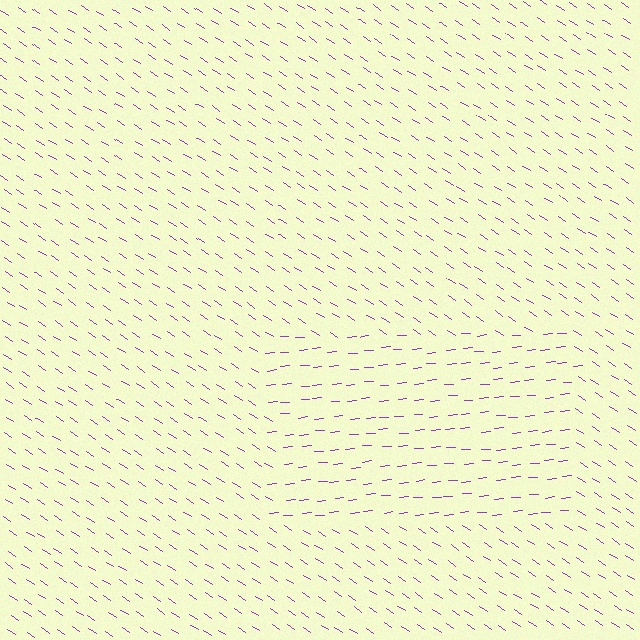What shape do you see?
I see a rectangle.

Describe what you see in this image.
The image is filled with small purple line segments. A rectangle region in the image has lines oriented differently from the surrounding lines, creating a visible texture boundary.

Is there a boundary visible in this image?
Yes, there is a texture boundary formed by a change in line orientation.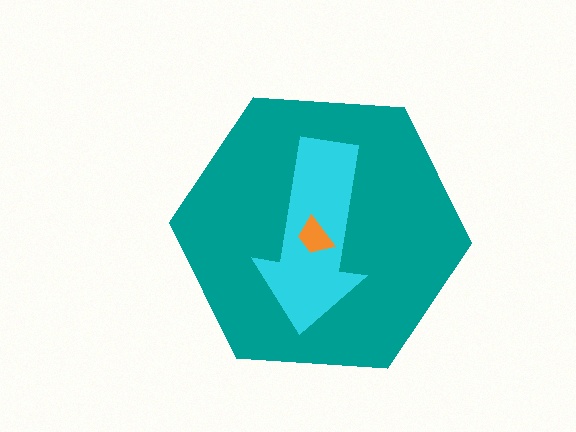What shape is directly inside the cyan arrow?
The orange trapezoid.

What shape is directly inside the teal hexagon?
The cyan arrow.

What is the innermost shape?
The orange trapezoid.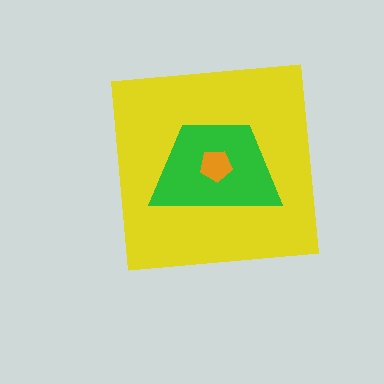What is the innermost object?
The orange pentagon.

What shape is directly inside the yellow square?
The green trapezoid.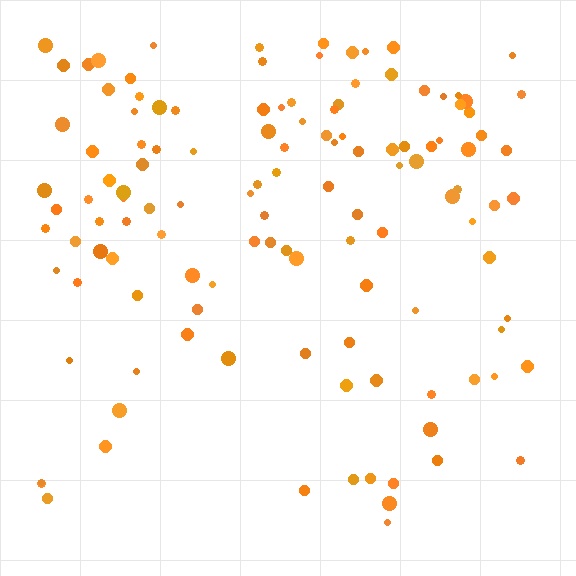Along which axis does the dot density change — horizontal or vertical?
Vertical.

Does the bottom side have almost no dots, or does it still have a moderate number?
Still a moderate number, just noticeably fewer than the top.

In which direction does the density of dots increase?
From bottom to top, with the top side densest.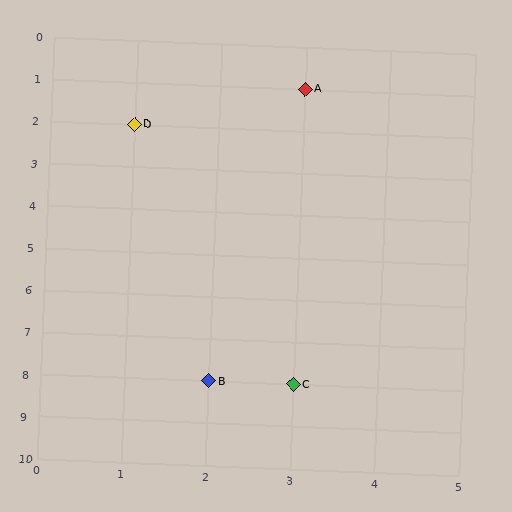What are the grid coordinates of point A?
Point A is at grid coordinates (3, 1).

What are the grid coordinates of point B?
Point B is at grid coordinates (2, 8).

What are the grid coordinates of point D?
Point D is at grid coordinates (1, 2).